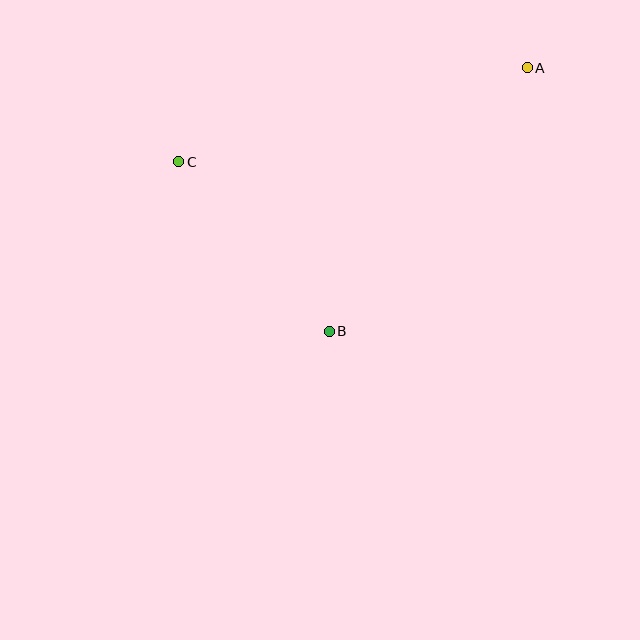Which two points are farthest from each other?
Points A and C are farthest from each other.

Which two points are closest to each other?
Points B and C are closest to each other.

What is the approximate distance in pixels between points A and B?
The distance between A and B is approximately 330 pixels.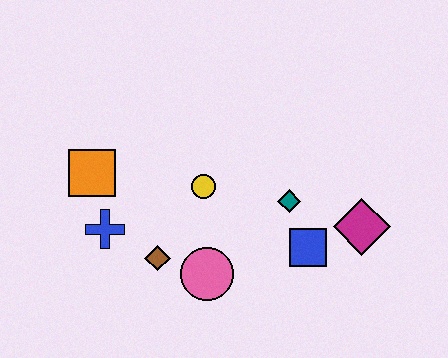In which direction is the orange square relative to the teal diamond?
The orange square is to the left of the teal diamond.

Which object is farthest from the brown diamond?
The magenta diamond is farthest from the brown diamond.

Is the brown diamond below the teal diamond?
Yes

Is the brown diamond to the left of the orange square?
No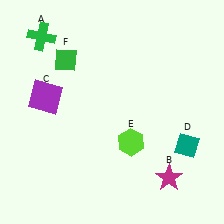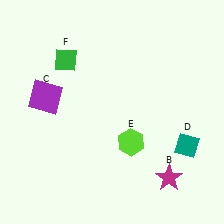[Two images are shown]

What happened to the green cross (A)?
The green cross (A) was removed in Image 2. It was in the top-left area of Image 1.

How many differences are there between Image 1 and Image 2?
There is 1 difference between the two images.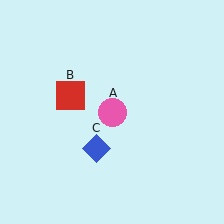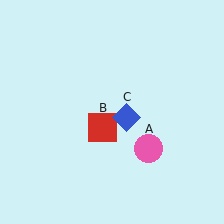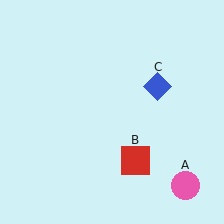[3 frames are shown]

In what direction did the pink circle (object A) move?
The pink circle (object A) moved down and to the right.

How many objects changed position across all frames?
3 objects changed position: pink circle (object A), red square (object B), blue diamond (object C).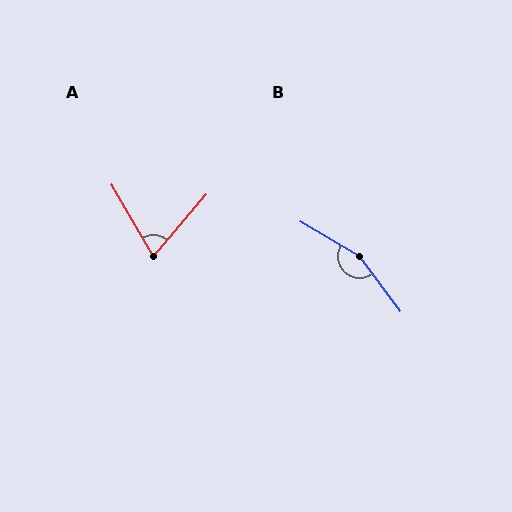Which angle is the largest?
B, at approximately 158 degrees.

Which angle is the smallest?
A, at approximately 71 degrees.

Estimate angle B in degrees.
Approximately 158 degrees.